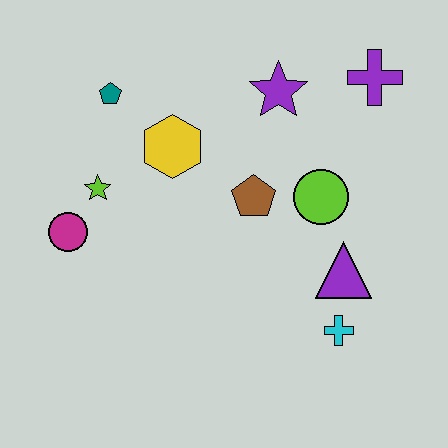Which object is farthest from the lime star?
The purple cross is farthest from the lime star.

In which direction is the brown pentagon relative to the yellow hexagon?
The brown pentagon is to the right of the yellow hexagon.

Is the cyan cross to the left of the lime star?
No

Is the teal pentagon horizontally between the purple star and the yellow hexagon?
No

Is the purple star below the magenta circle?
No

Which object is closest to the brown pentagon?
The lime circle is closest to the brown pentagon.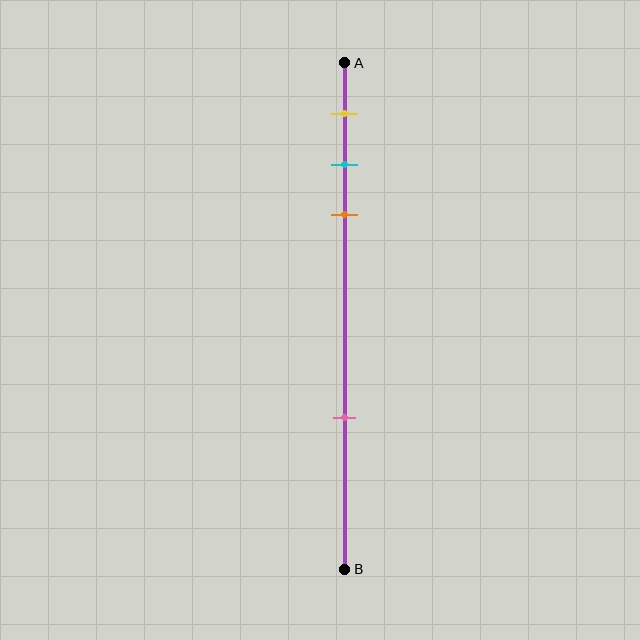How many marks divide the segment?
There are 4 marks dividing the segment.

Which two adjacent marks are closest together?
The cyan and orange marks are the closest adjacent pair.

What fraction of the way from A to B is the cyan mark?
The cyan mark is approximately 20% (0.2) of the way from A to B.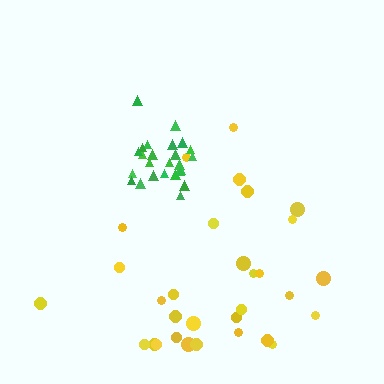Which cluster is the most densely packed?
Green.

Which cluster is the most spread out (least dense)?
Yellow.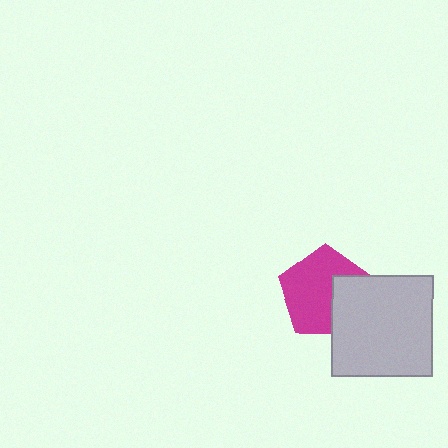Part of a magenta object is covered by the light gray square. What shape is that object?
It is a pentagon.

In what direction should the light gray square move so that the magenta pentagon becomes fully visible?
The light gray square should move right. That is the shortest direction to clear the overlap and leave the magenta pentagon fully visible.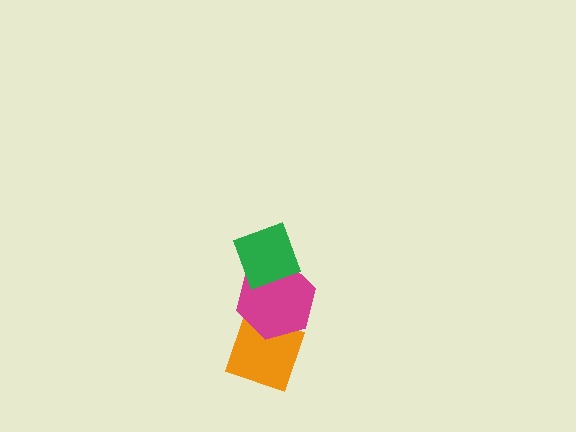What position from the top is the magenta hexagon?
The magenta hexagon is 2nd from the top.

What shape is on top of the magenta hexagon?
The green diamond is on top of the magenta hexagon.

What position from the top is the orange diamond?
The orange diamond is 3rd from the top.